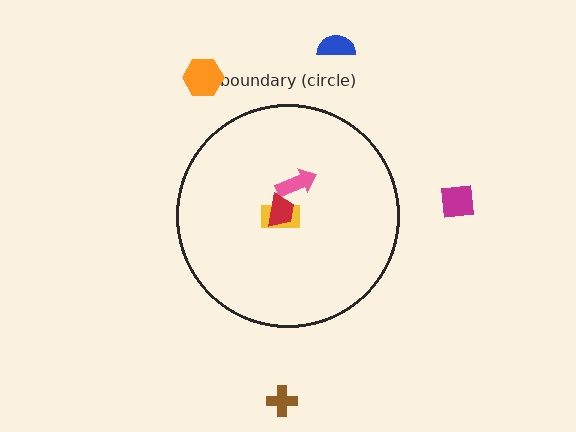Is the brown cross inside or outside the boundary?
Outside.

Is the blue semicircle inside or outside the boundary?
Outside.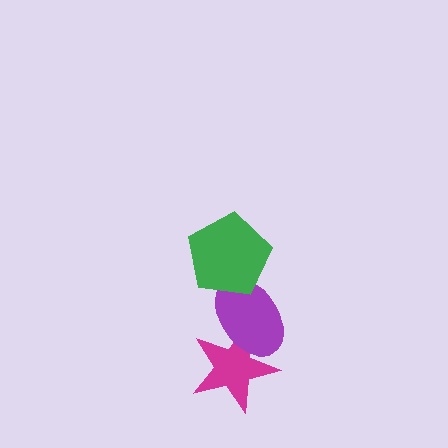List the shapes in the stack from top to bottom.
From top to bottom: the green pentagon, the purple ellipse, the magenta star.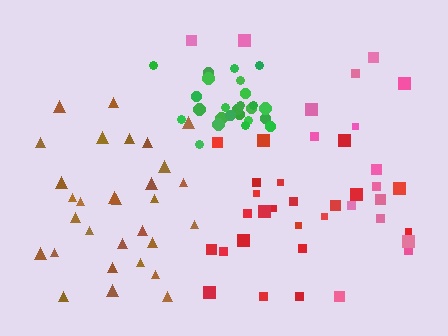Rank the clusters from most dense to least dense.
green, brown, red, pink.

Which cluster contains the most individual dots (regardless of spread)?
Brown (31).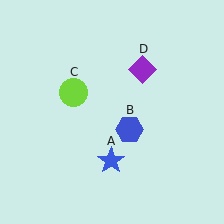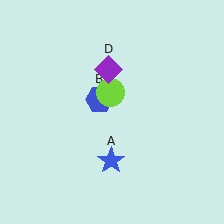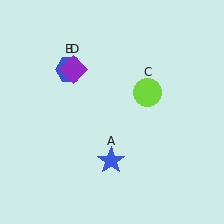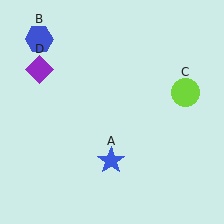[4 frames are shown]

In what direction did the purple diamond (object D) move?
The purple diamond (object D) moved left.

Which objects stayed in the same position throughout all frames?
Blue star (object A) remained stationary.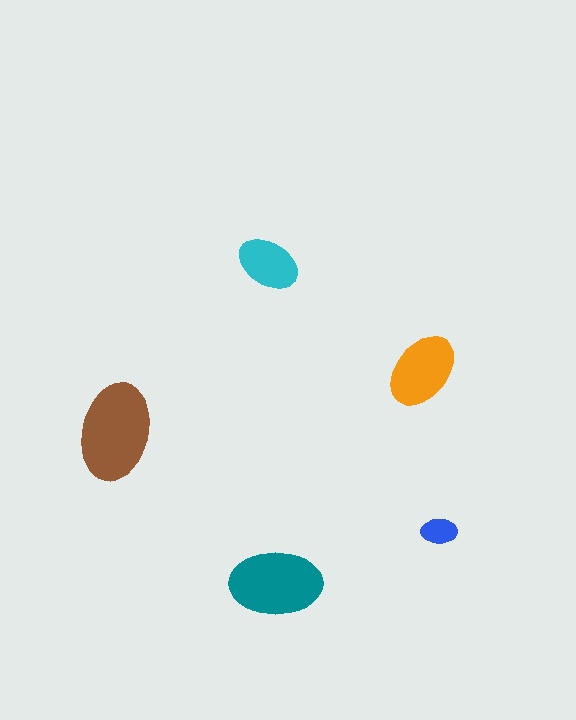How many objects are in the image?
There are 5 objects in the image.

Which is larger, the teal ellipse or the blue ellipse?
The teal one.